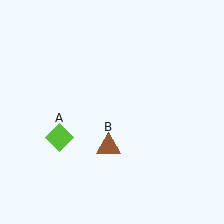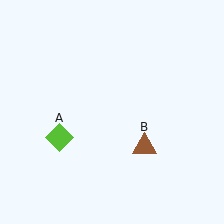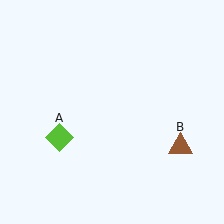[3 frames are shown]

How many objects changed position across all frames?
1 object changed position: brown triangle (object B).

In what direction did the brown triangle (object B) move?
The brown triangle (object B) moved right.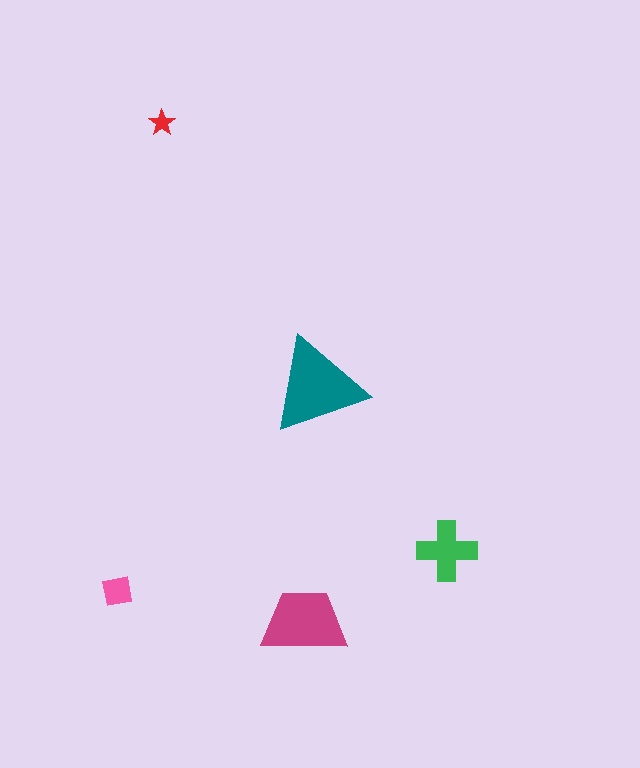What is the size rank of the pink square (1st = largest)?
4th.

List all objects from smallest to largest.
The red star, the pink square, the green cross, the magenta trapezoid, the teal triangle.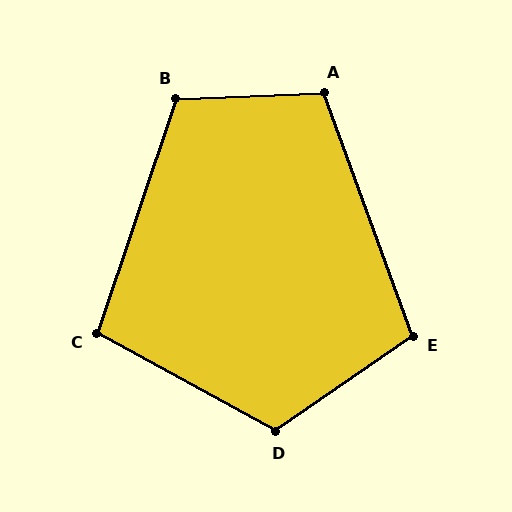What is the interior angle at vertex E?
Approximately 105 degrees (obtuse).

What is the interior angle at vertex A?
Approximately 108 degrees (obtuse).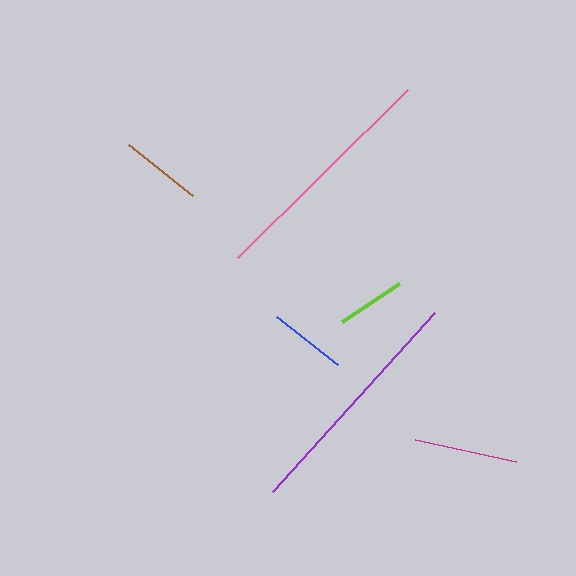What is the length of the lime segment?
The lime segment is approximately 68 pixels long.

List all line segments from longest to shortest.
From longest to shortest: purple, pink, magenta, brown, blue, lime.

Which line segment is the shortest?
The lime line is the shortest at approximately 68 pixels.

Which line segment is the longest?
The purple line is the longest at approximately 241 pixels.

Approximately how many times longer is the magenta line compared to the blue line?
The magenta line is approximately 1.3 times the length of the blue line.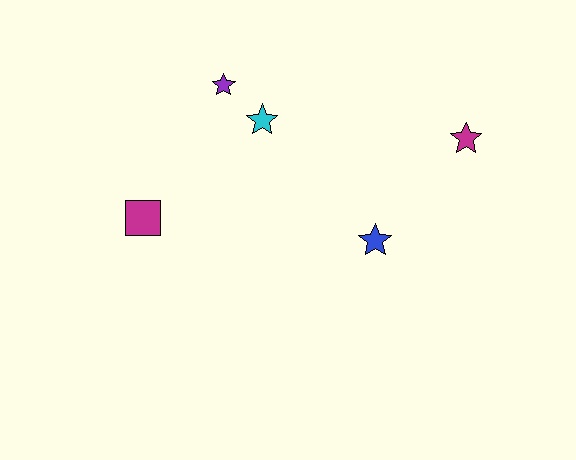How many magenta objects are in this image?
There are 2 magenta objects.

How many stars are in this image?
There are 4 stars.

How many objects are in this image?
There are 5 objects.